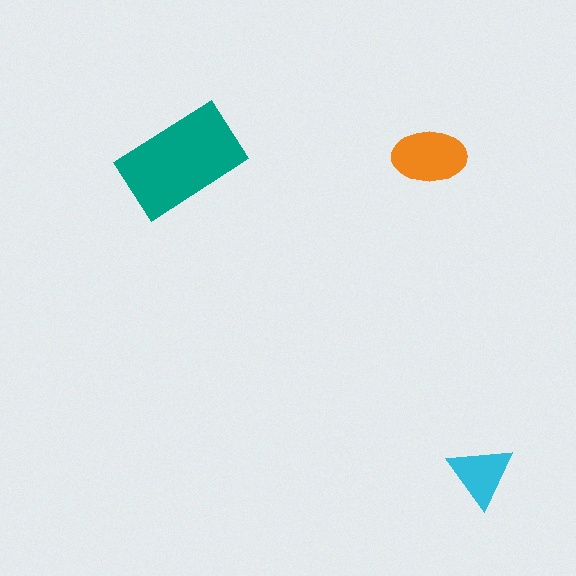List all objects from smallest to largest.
The cyan triangle, the orange ellipse, the teal rectangle.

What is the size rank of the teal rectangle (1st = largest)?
1st.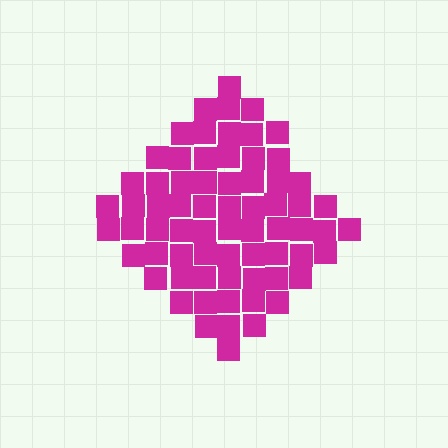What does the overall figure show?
The overall figure shows a diamond.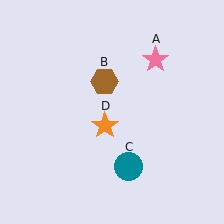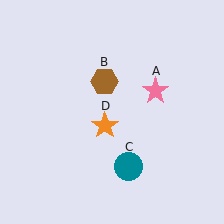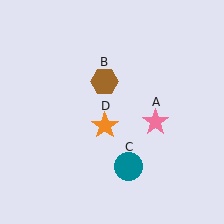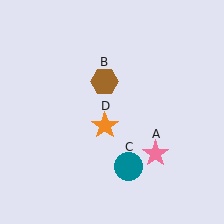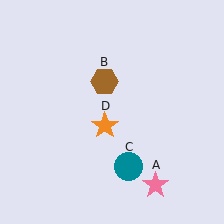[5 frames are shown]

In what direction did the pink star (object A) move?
The pink star (object A) moved down.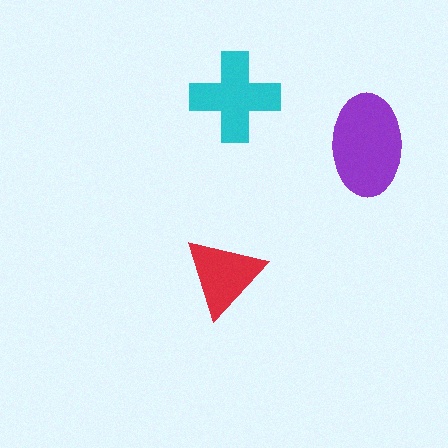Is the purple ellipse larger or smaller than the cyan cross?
Larger.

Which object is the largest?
The purple ellipse.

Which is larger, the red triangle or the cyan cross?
The cyan cross.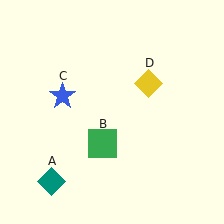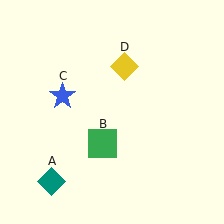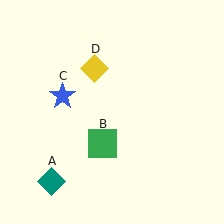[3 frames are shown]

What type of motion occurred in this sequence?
The yellow diamond (object D) rotated counterclockwise around the center of the scene.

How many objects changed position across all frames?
1 object changed position: yellow diamond (object D).